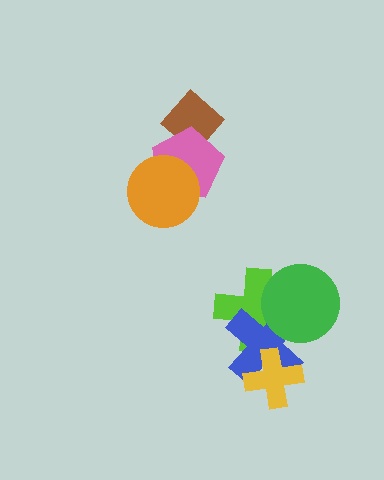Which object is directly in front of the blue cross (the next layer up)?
The yellow cross is directly in front of the blue cross.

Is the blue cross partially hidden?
Yes, it is partially covered by another shape.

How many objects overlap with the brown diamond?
1 object overlaps with the brown diamond.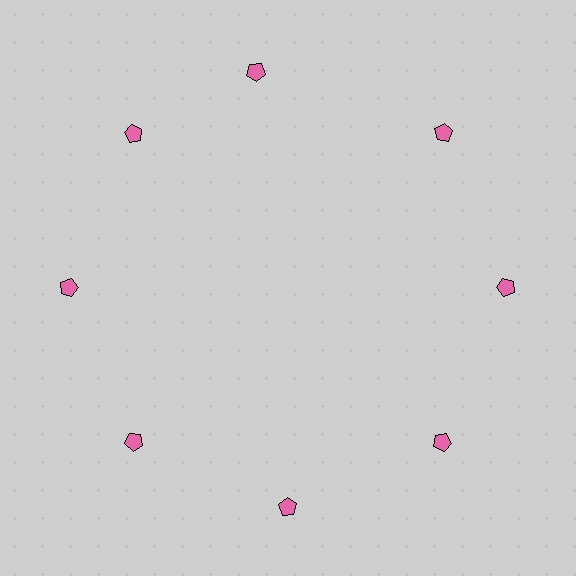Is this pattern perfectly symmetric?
No. The 8 pink pentagons are arranged in a ring, but one element near the 12 o'clock position is rotated out of alignment along the ring, breaking the 8-fold rotational symmetry.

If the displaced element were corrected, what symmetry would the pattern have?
It would have 8-fold rotational symmetry — the pattern would map onto itself every 45 degrees.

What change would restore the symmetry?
The symmetry would be restored by rotating it back into even spacing with its neighbors so that all 8 pentagons sit at equal angles and equal distance from the center.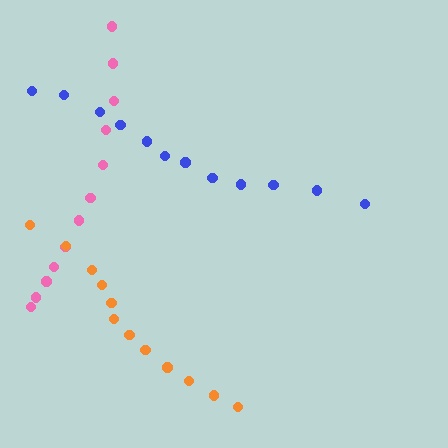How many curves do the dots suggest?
There are 3 distinct paths.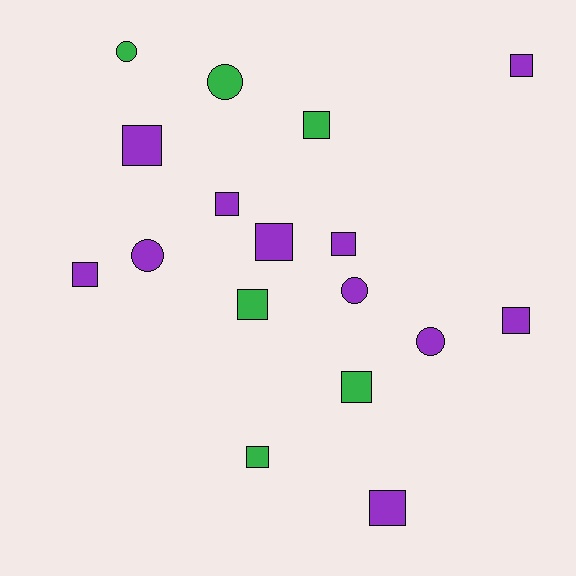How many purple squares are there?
There are 8 purple squares.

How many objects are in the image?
There are 17 objects.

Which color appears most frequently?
Purple, with 11 objects.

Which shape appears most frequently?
Square, with 12 objects.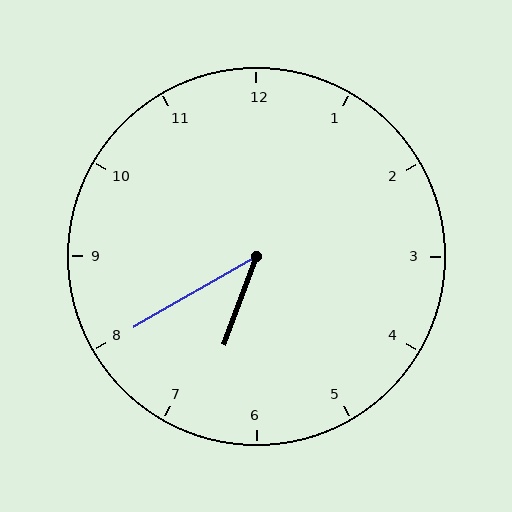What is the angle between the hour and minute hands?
Approximately 40 degrees.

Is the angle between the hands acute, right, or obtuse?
It is acute.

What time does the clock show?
6:40.